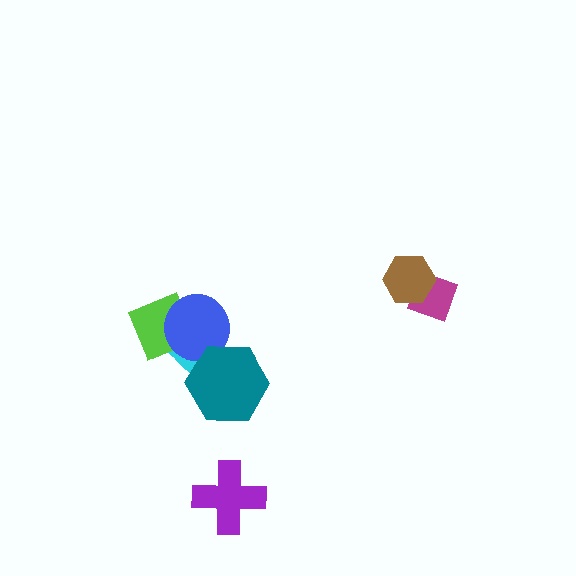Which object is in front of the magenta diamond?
The brown hexagon is in front of the magenta diamond.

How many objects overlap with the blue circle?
3 objects overlap with the blue circle.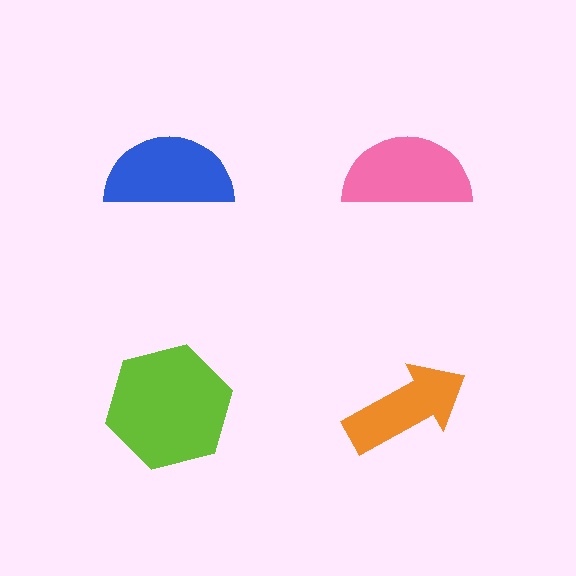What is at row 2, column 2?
An orange arrow.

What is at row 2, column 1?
A lime hexagon.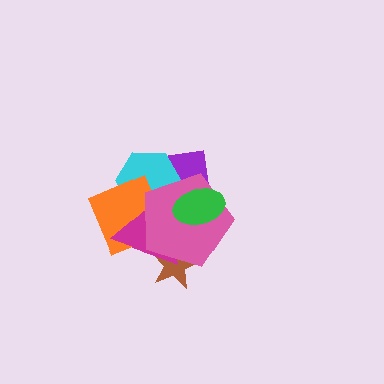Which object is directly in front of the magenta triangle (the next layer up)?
The pink pentagon is directly in front of the magenta triangle.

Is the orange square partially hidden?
Yes, it is partially covered by another shape.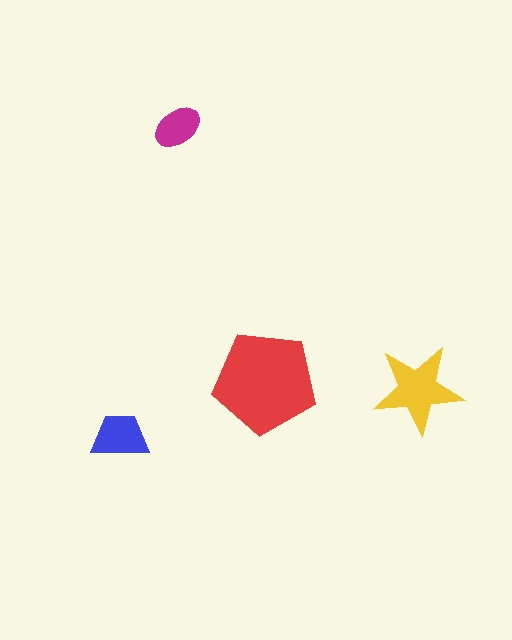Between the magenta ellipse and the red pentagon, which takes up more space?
The red pentagon.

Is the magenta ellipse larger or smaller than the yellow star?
Smaller.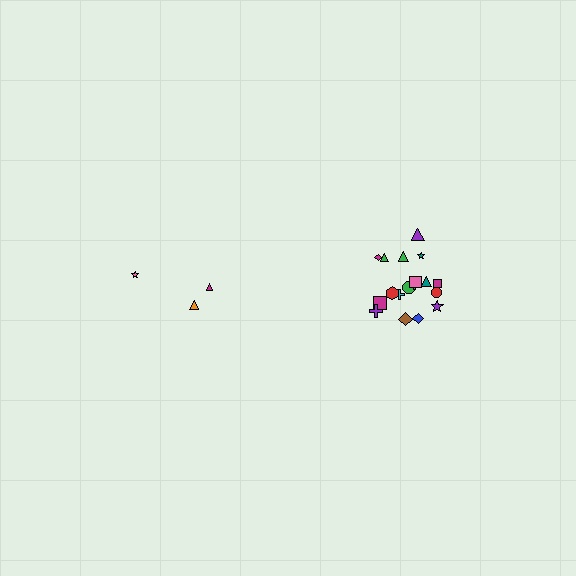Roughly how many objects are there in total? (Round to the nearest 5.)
Roughly 20 objects in total.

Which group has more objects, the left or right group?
The right group.